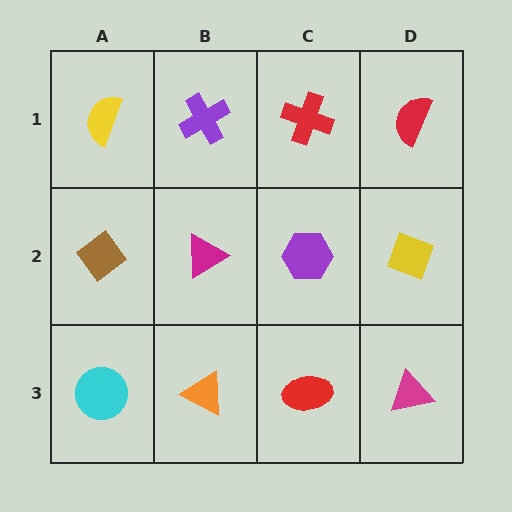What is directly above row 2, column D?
A red semicircle.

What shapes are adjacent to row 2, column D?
A red semicircle (row 1, column D), a magenta triangle (row 3, column D), a purple hexagon (row 2, column C).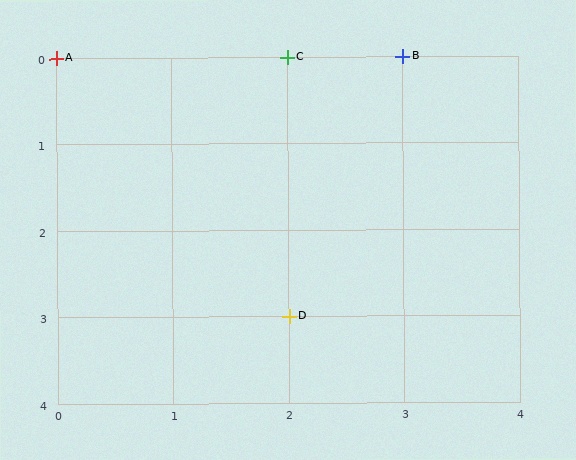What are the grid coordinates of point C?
Point C is at grid coordinates (2, 0).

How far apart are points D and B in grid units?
Points D and B are 1 column and 3 rows apart (about 3.2 grid units diagonally).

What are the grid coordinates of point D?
Point D is at grid coordinates (2, 3).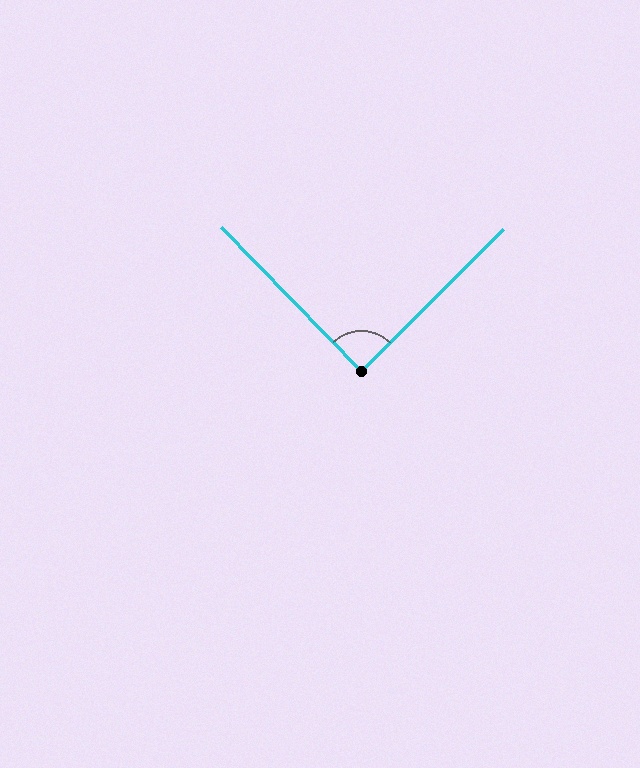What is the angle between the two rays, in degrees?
Approximately 89 degrees.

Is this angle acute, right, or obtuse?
It is approximately a right angle.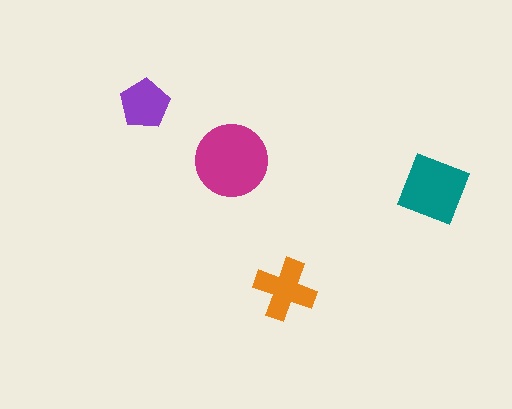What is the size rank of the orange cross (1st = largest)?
3rd.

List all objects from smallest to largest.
The purple pentagon, the orange cross, the teal diamond, the magenta circle.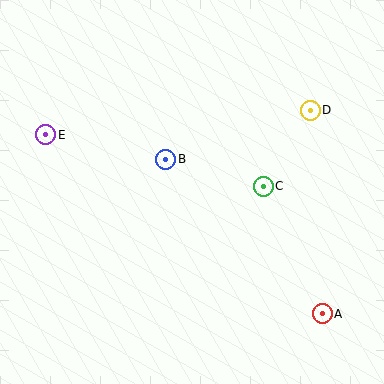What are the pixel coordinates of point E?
Point E is at (46, 135).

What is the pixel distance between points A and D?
The distance between A and D is 204 pixels.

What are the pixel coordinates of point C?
Point C is at (263, 186).